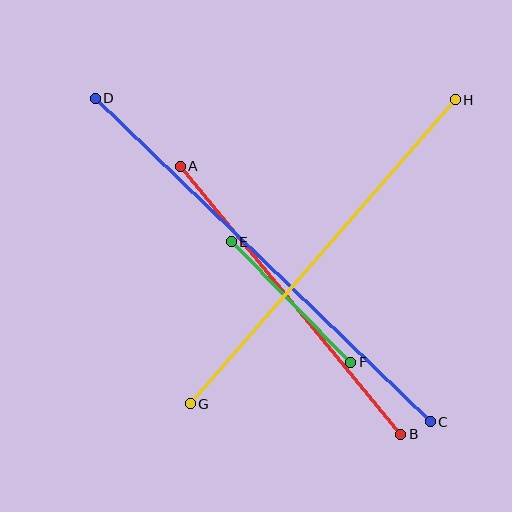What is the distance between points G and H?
The distance is approximately 403 pixels.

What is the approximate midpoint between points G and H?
The midpoint is at approximately (323, 252) pixels.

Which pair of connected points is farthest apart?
Points C and D are farthest apart.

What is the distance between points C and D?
The distance is approximately 466 pixels.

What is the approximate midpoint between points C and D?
The midpoint is at approximately (263, 260) pixels.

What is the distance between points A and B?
The distance is approximately 347 pixels.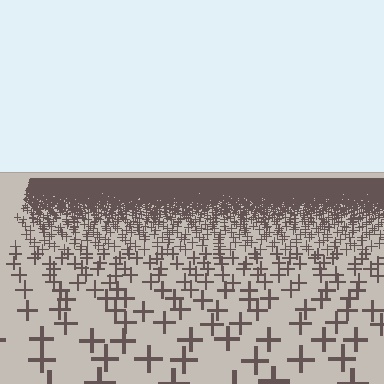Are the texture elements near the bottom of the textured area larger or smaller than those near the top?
Larger. Near the bottom, elements are closer to the viewer and appear at a bigger on-screen size.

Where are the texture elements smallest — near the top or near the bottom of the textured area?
Near the top.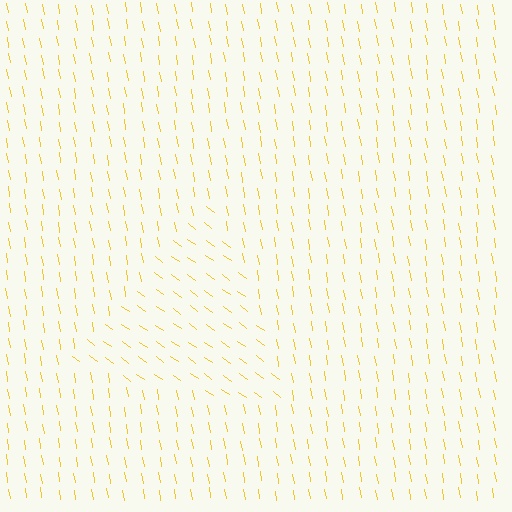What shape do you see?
I see a triangle.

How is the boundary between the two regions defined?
The boundary is defined purely by a change in line orientation (approximately 45 degrees difference). All lines are the same color and thickness.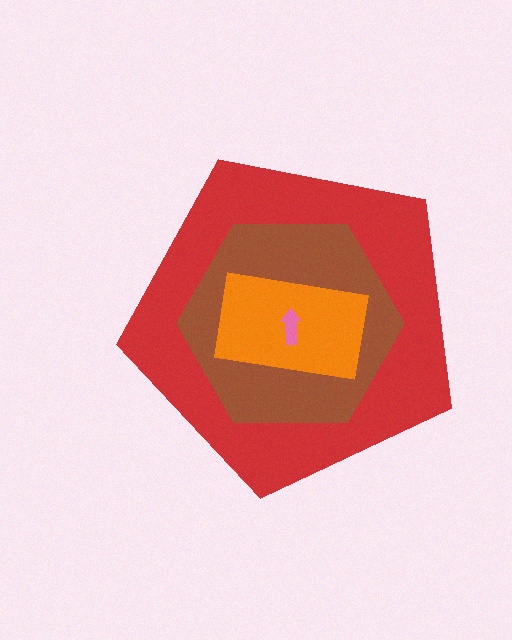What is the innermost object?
The pink arrow.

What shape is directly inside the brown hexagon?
The orange rectangle.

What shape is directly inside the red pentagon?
The brown hexagon.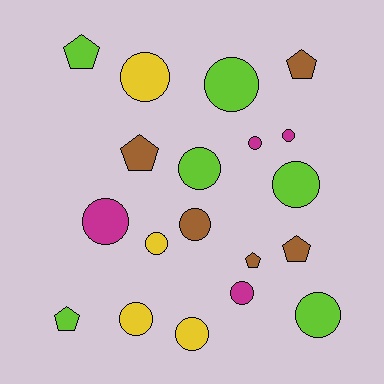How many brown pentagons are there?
There are 4 brown pentagons.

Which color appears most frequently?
Lime, with 6 objects.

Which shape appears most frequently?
Circle, with 13 objects.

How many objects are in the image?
There are 19 objects.